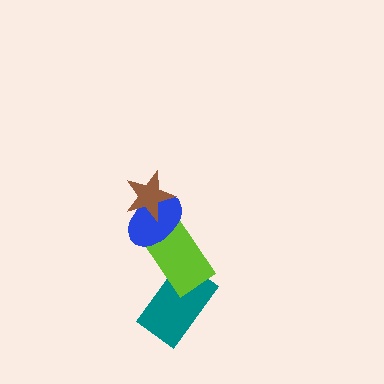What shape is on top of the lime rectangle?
The blue ellipse is on top of the lime rectangle.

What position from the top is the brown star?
The brown star is 1st from the top.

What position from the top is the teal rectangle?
The teal rectangle is 4th from the top.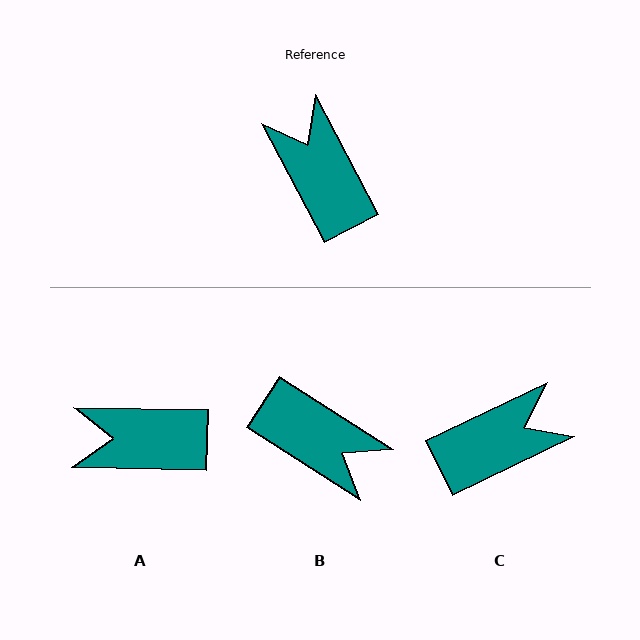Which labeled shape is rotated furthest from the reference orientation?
B, about 150 degrees away.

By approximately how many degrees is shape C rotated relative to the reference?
Approximately 92 degrees clockwise.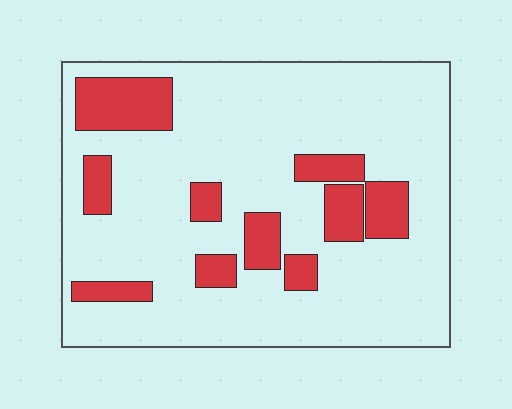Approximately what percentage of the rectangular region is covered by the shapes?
Approximately 20%.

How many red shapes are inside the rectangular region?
10.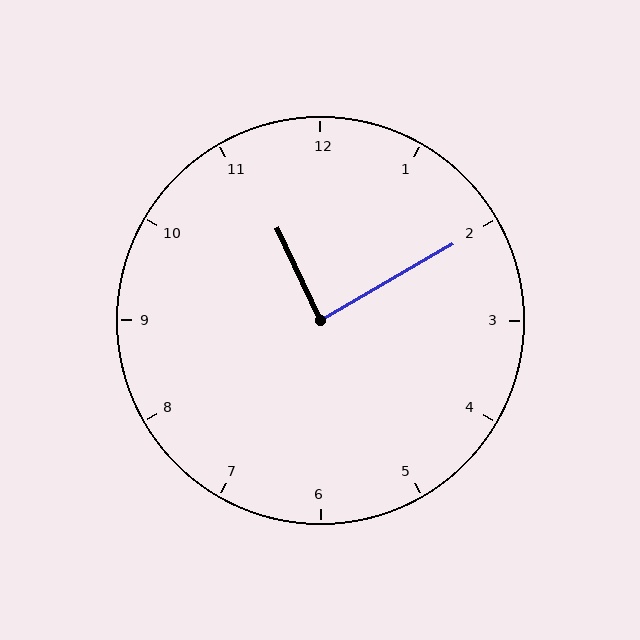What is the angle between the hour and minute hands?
Approximately 85 degrees.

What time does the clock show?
11:10.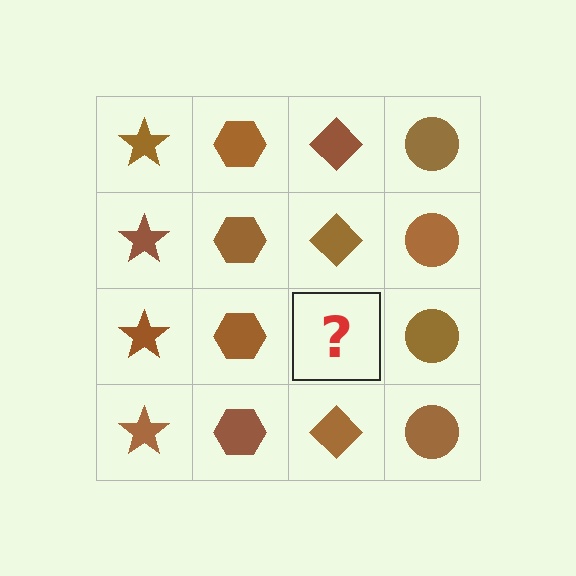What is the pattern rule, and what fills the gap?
The rule is that each column has a consistent shape. The gap should be filled with a brown diamond.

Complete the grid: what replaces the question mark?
The question mark should be replaced with a brown diamond.